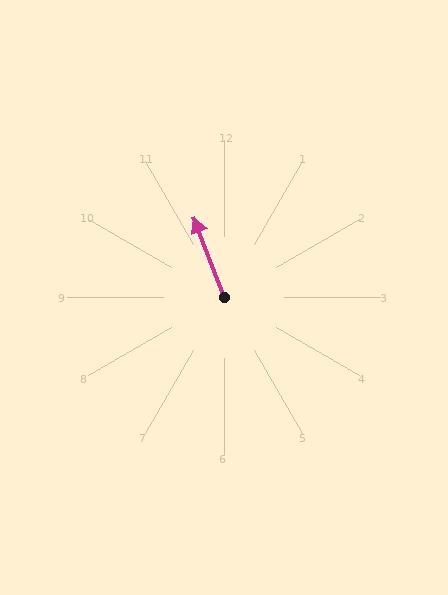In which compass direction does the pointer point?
North.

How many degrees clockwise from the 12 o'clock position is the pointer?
Approximately 340 degrees.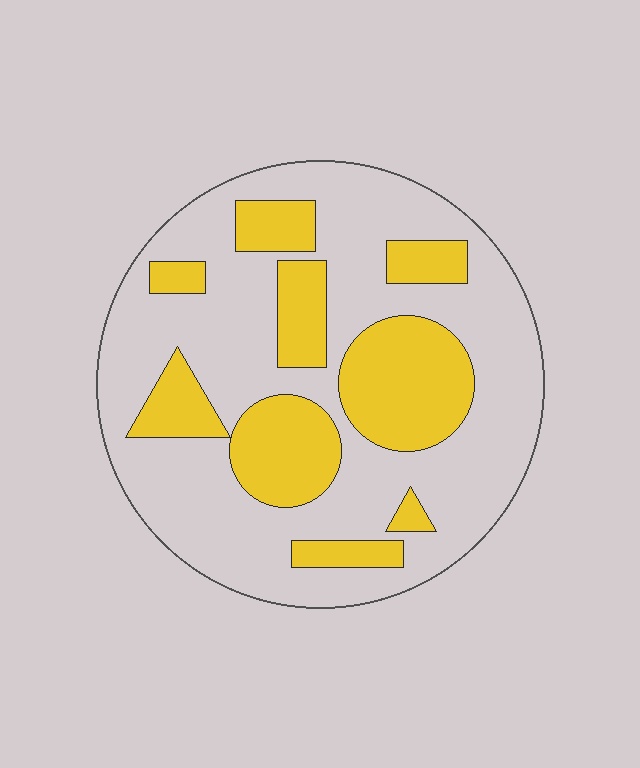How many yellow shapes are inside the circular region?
9.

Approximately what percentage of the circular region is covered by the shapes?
Approximately 30%.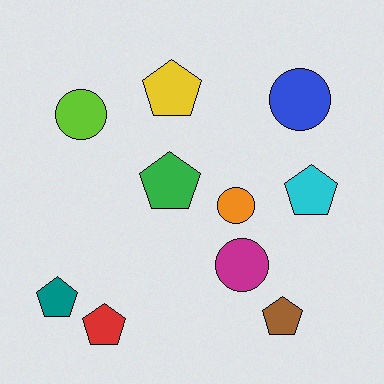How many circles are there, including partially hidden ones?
There are 4 circles.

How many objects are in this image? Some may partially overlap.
There are 10 objects.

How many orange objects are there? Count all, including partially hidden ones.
There is 1 orange object.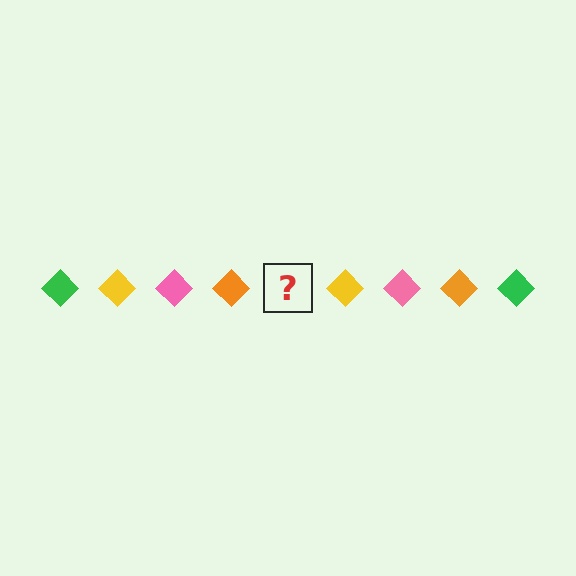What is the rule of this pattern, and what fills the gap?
The rule is that the pattern cycles through green, yellow, pink, orange diamonds. The gap should be filled with a green diamond.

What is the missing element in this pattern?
The missing element is a green diamond.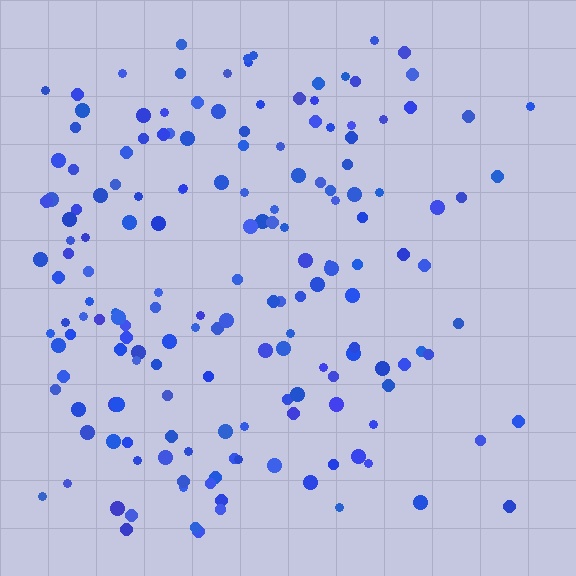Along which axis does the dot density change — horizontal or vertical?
Horizontal.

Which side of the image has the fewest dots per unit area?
The right.